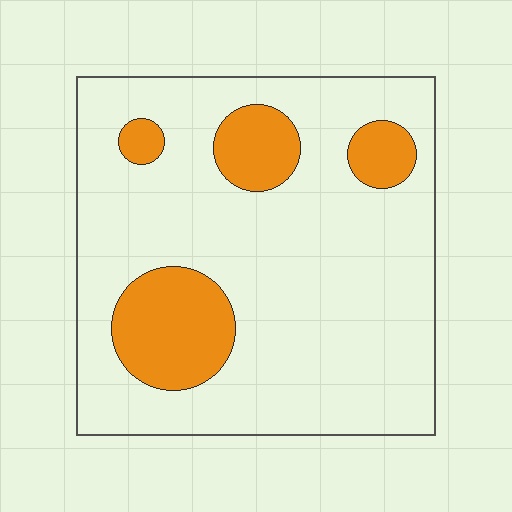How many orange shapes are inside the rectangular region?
4.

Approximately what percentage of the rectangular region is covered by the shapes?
Approximately 20%.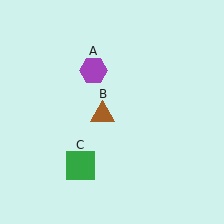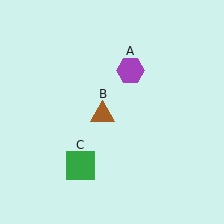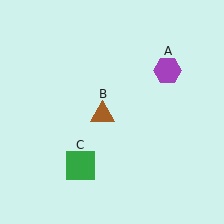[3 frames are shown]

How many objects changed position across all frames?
1 object changed position: purple hexagon (object A).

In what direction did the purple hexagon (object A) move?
The purple hexagon (object A) moved right.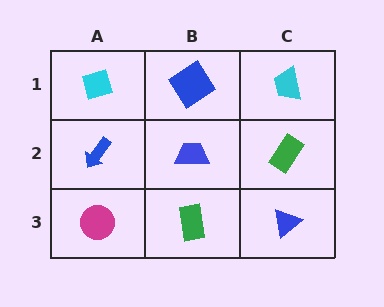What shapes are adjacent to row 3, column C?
A green rectangle (row 2, column C), a green rectangle (row 3, column B).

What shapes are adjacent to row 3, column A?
A blue arrow (row 2, column A), a green rectangle (row 3, column B).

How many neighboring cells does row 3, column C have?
2.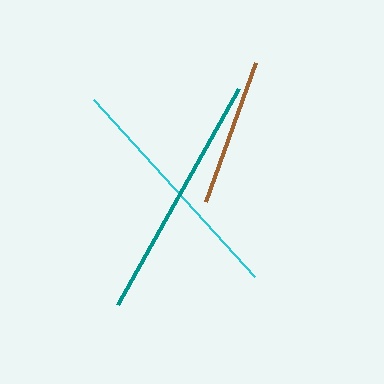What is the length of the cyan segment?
The cyan segment is approximately 240 pixels long.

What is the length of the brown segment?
The brown segment is approximately 148 pixels long.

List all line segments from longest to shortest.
From longest to shortest: teal, cyan, brown.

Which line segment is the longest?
The teal line is the longest at approximately 249 pixels.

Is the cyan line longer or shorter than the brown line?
The cyan line is longer than the brown line.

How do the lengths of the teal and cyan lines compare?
The teal and cyan lines are approximately the same length.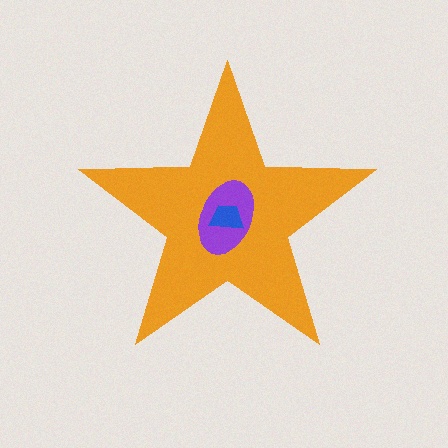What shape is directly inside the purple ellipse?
The blue trapezoid.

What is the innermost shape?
The blue trapezoid.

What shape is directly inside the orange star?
The purple ellipse.